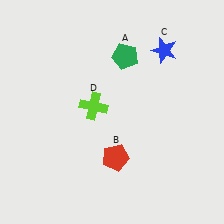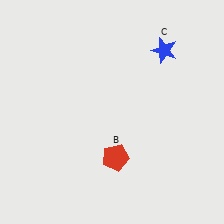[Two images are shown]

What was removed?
The lime cross (D), the green pentagon (A) were removed in Image 2.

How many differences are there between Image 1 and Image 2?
There are 2 differences between the two images.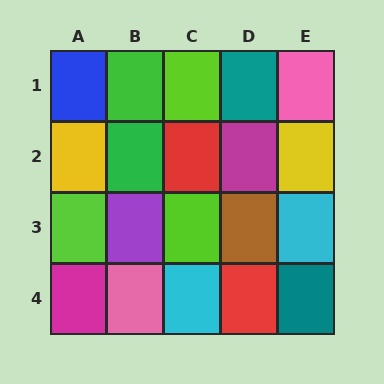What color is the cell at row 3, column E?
Cyan.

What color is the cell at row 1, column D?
Teal.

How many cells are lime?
3 cells are lime.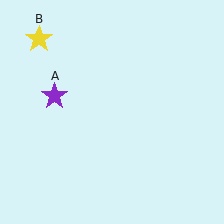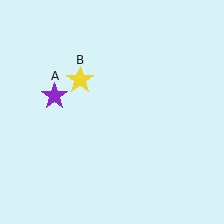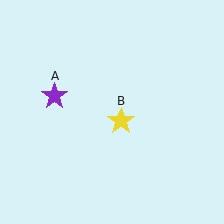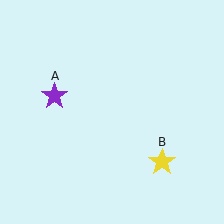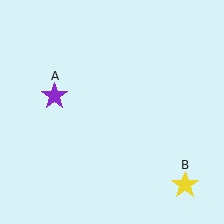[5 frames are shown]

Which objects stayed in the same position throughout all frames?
Purple star (object A) remained stationary.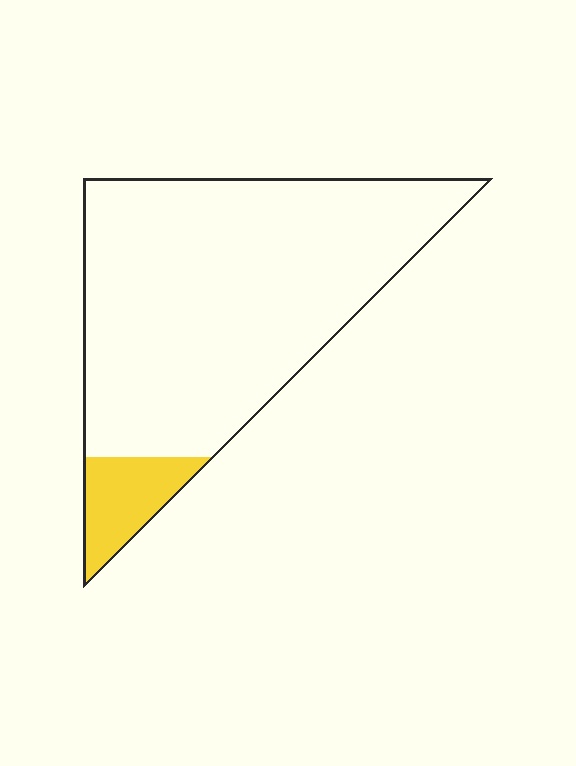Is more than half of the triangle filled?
No.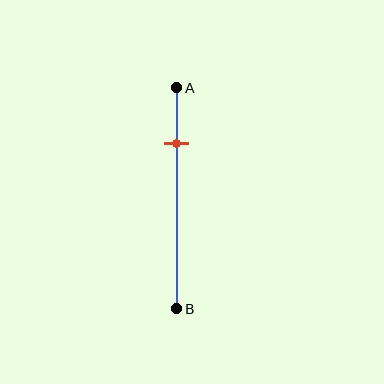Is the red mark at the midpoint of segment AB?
No, the mark is at about 25% from A, not at the 50% midpoint.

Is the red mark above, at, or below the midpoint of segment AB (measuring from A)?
The red mark is above the midpoint of segment AB.